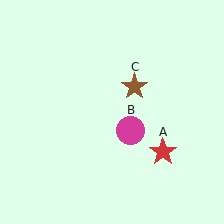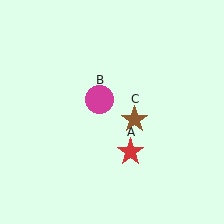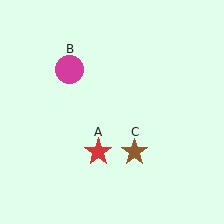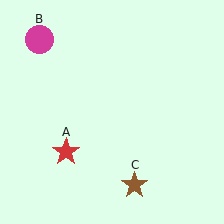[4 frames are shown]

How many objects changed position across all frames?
3 objects changed position: red star (object A), magenta circle (object B), brown star (object C).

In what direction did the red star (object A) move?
The red star (object A) moved left.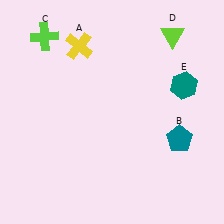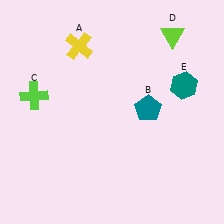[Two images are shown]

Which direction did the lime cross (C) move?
The lime cross (C) moved down.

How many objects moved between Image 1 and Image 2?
2 objects moved between the two images.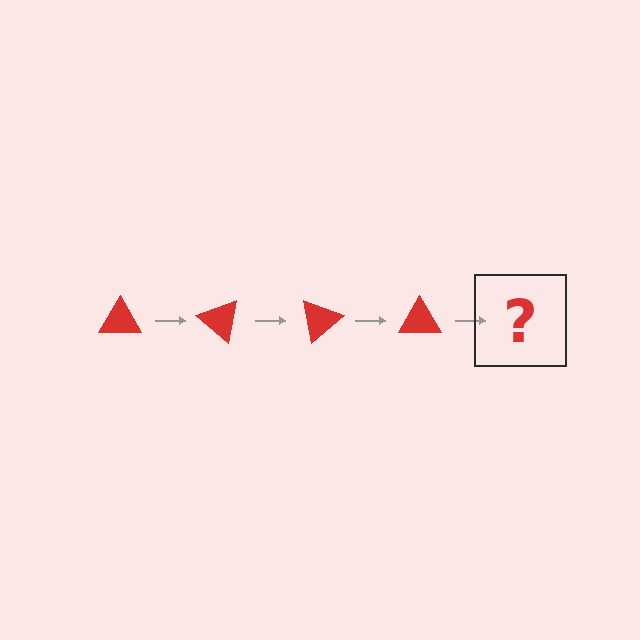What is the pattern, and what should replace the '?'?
The pattern is that the triangle rotates 40 degrees each step. The '?' should be a red triangle rotated 160 degrees.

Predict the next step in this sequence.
The next step is a red triangle rotated 160 degrees.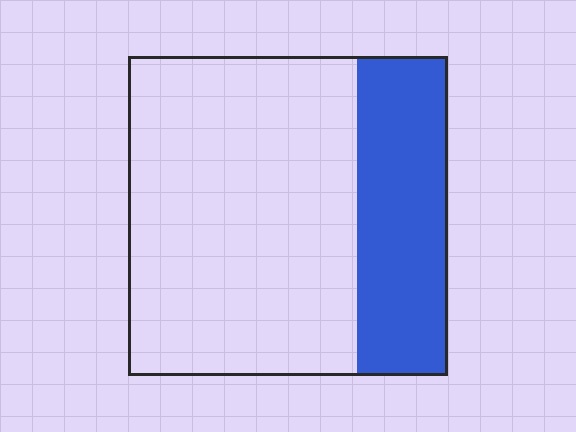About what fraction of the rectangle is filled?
About one quarter (1/4).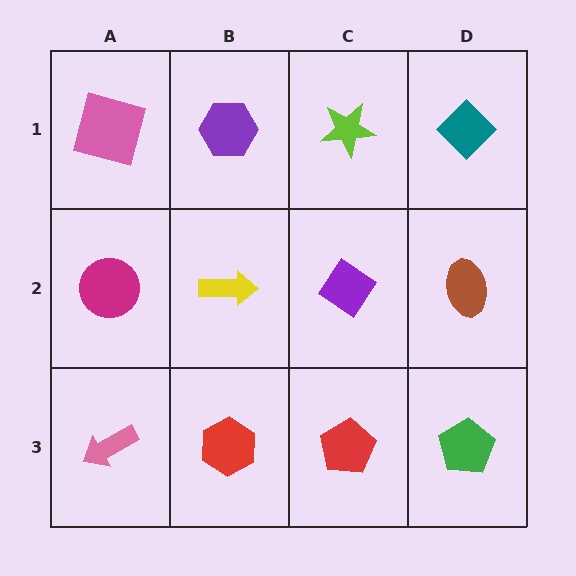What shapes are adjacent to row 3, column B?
A yellow arrow (row 2, column B), a pink arrow (row 3, column A), a red pentagon (row 3, column C).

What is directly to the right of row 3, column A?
A red hexagon.